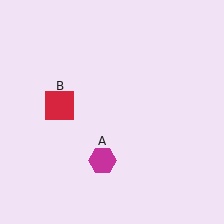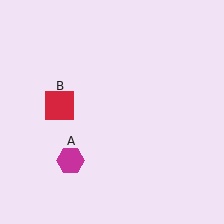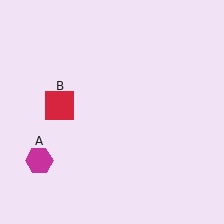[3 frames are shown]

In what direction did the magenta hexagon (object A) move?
The magenta hexagon (object A) moved left.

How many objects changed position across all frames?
1 object changed position: magenta hexagon (object A).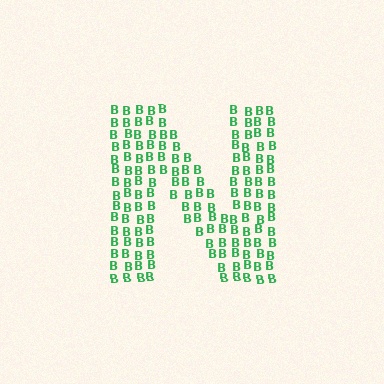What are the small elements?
The small elements are letter B's.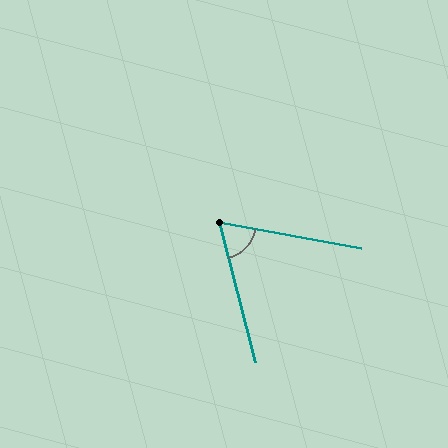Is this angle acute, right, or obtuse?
It is acute.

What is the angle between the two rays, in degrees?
Approximately 65 degrees.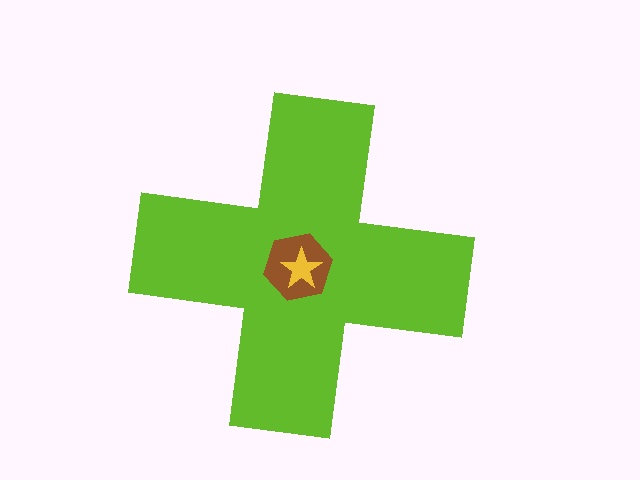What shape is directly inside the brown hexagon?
The yellow star.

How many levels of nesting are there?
3.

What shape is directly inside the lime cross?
The brown hexagon.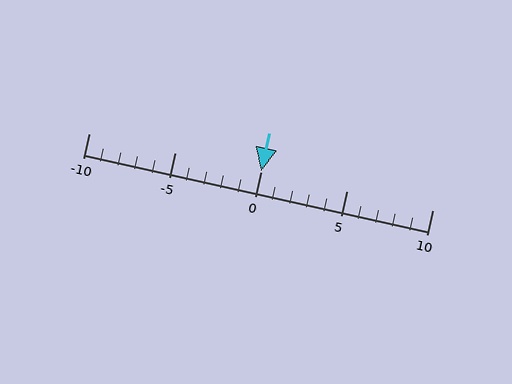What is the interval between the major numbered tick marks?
The major tick marks are spaced 5 units apart.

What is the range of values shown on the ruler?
The ruler shows values from -10 to 10.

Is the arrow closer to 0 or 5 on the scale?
The arrow is closer to 0.